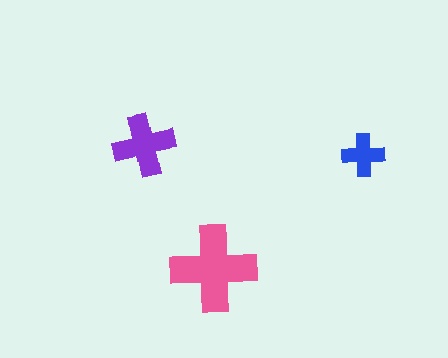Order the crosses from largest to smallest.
the pink one, the purple one, the blue one.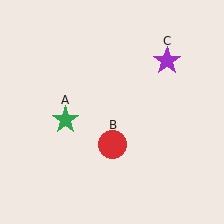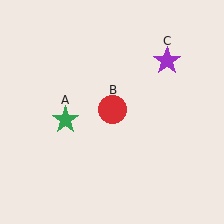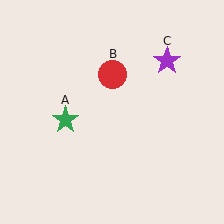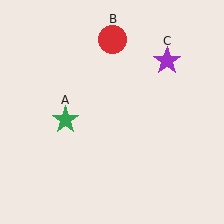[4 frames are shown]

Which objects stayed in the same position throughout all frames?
Green star (object A) and purple star (object C) remained stationary.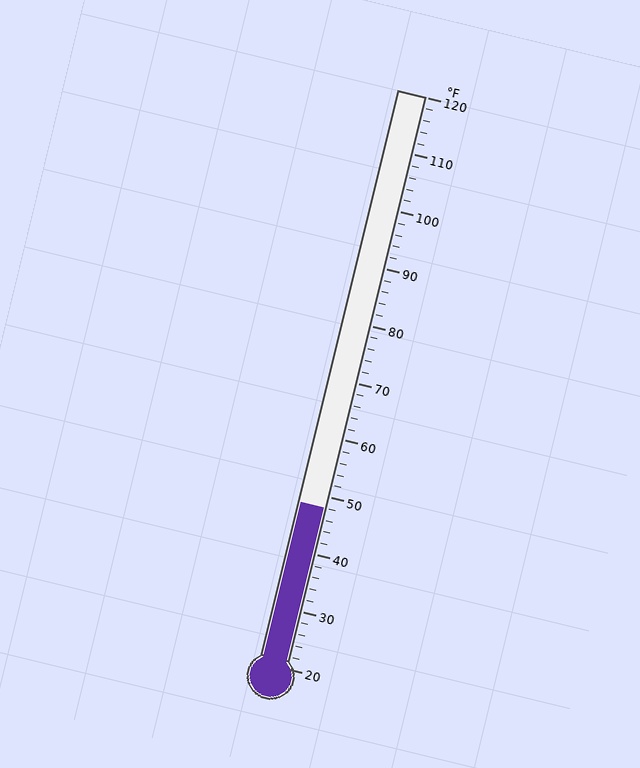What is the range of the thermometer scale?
The thermometer scale ranges from 20°F to 120°F.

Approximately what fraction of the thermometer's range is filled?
The thermometer is filled to approximately 30% of its range.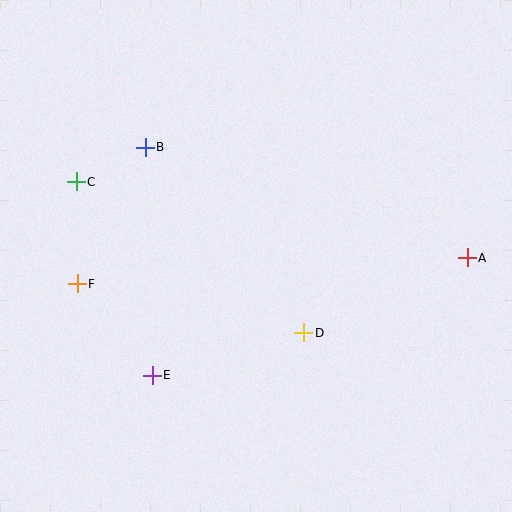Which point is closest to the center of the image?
Point D at (304, 333) is closest to the center.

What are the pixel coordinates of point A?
Point A is at (467, 258).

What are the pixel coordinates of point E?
Point E is at (152, 375).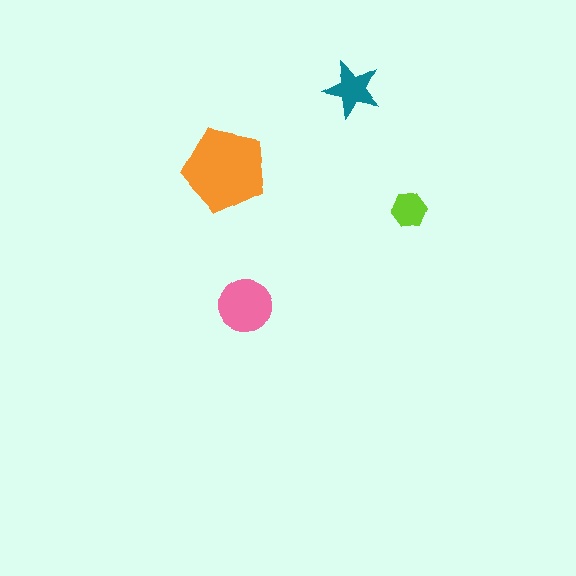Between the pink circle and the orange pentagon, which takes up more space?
The orange pentagon.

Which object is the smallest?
The lime hexagon.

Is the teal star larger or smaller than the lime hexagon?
Larger.